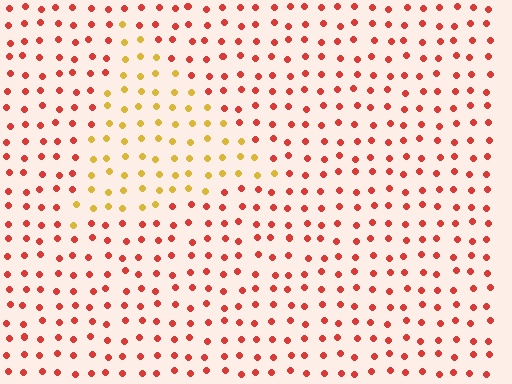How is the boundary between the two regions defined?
The boundary is defined purely by a slight shift in hue (about 47 degrees). Spacing, size, and orientation are identical on both sides.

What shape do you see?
I see a triangle.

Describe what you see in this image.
The image is filled with small red elements in a uniform arrangement. A triangle-shaped region is visible where the elements are tinted to a slightly different hue, forming a subtle color boundary.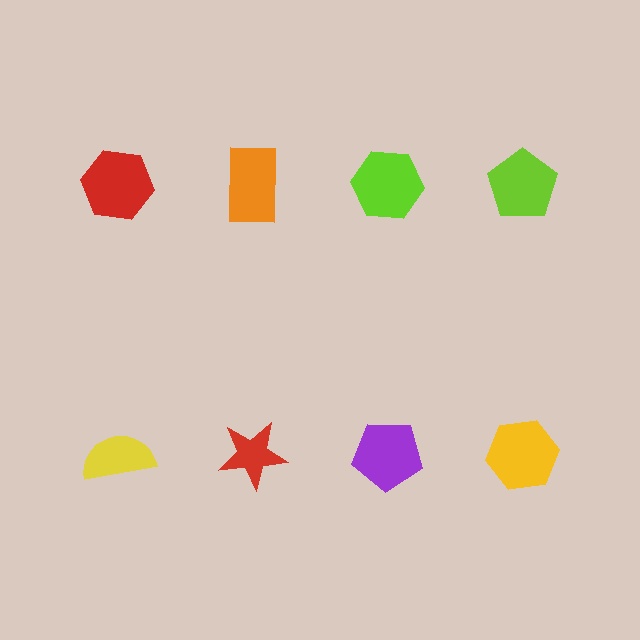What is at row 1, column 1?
A red hexagon.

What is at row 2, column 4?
A yellow hexagon.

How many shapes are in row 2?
4 shapes.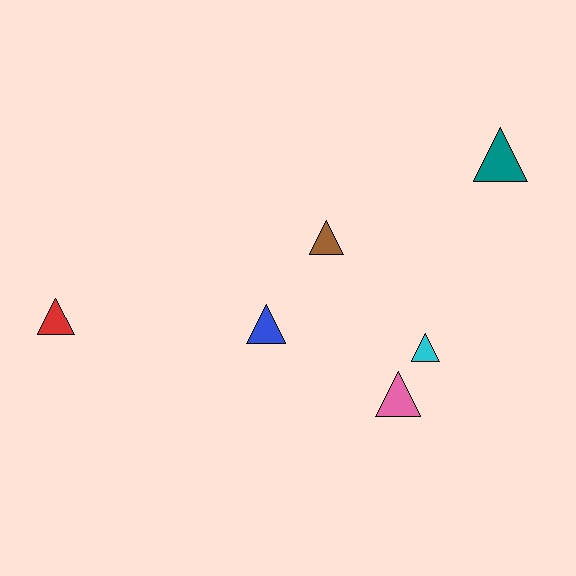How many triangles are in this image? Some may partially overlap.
There are 6 triangles.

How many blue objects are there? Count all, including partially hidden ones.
There is 1 blue object.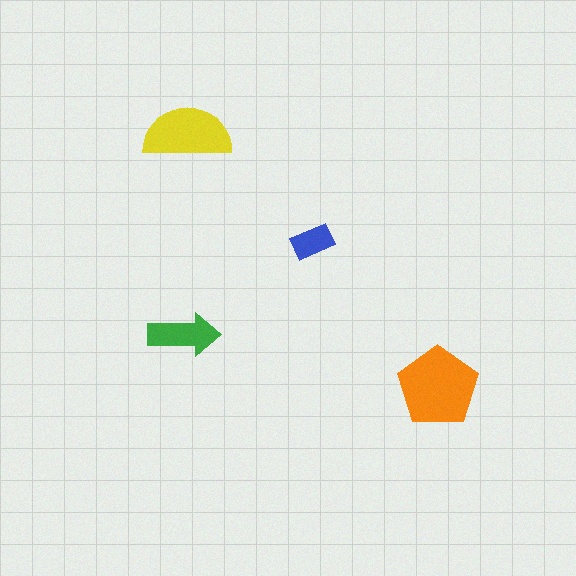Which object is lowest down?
The orange pentagon is bottommost.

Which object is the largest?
The orange pentagon.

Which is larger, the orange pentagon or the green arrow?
The orange pentagon.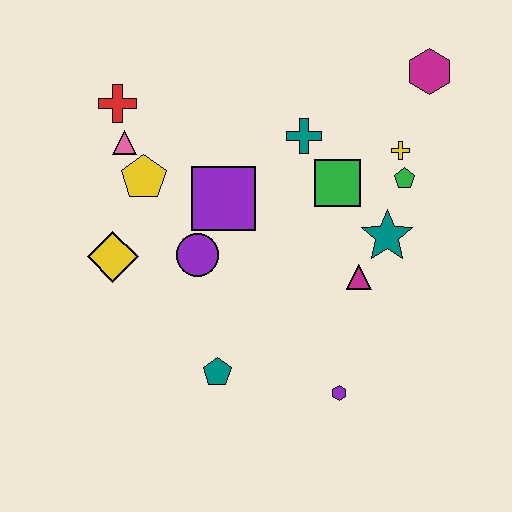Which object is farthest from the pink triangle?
The purple hexagon is farthest from the pink triangle.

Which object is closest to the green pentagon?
The yellow cross is closest to the green pentagon.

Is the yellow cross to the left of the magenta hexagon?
Yes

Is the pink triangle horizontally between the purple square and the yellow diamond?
Yes